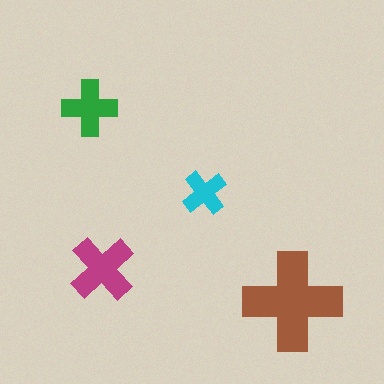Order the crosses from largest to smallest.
the brown one, the magenta one, the green one, the cyan one.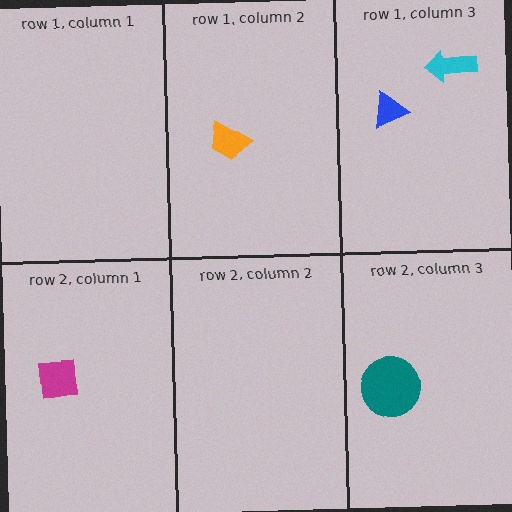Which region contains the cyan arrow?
The row 1, column 3 region.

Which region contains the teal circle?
The row 2, column 3 region.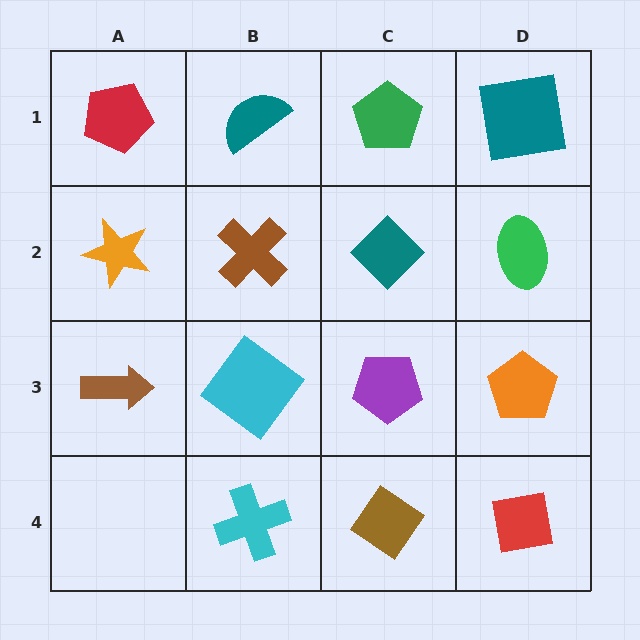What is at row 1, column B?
A teal semicircle.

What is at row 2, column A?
An orange star.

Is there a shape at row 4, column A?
No, that cell is empty.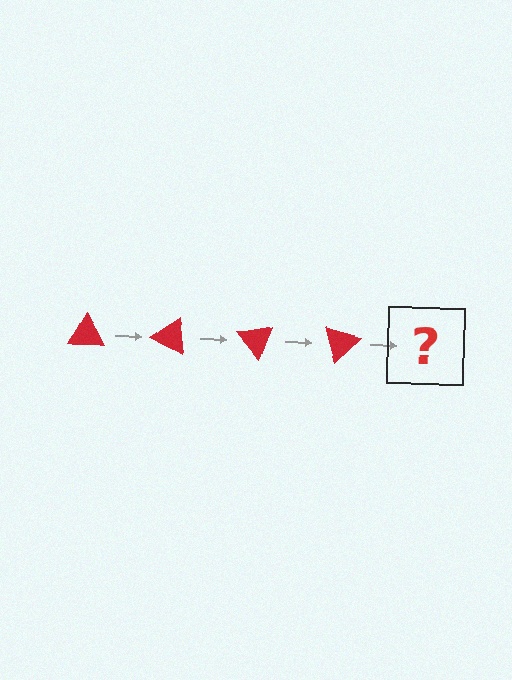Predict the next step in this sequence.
The next step is a red triangle rotated 100 degrees.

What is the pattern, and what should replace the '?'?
The pattern is that the triangle rotates 25 degrees each step. The '?' should be a red triangle rotated 100 degrees.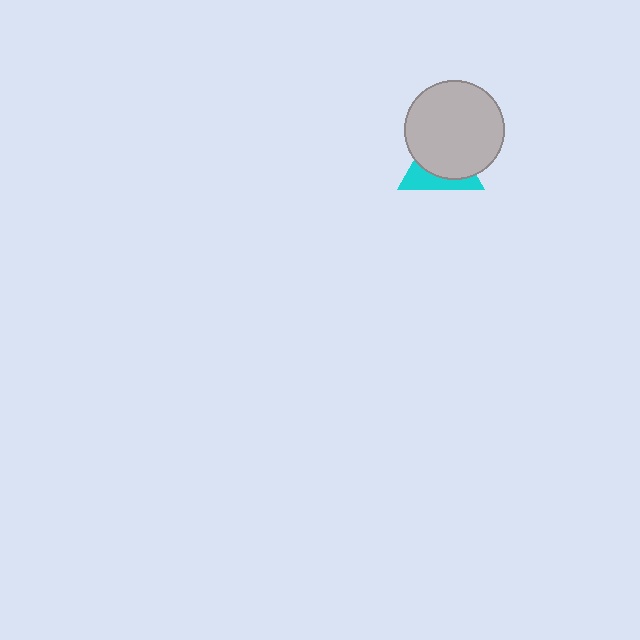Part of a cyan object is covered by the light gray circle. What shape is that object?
It is a triangle.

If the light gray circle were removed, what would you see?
You would see the complete cyan triangle.